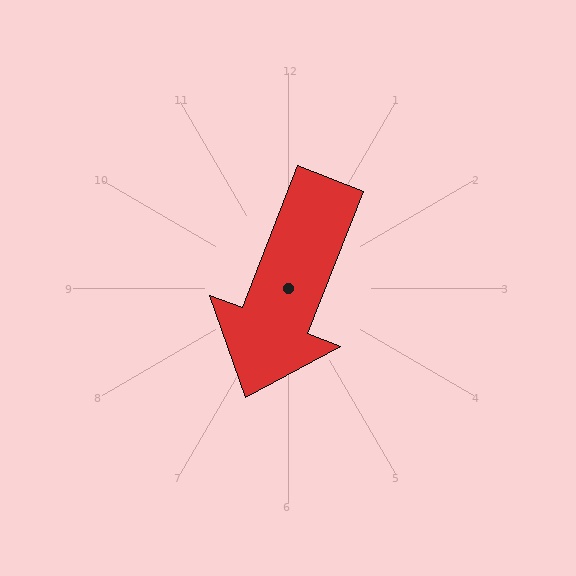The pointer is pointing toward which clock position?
Roughly 7 o'clock.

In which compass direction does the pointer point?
South.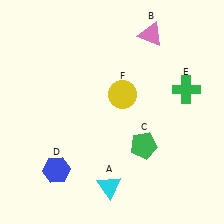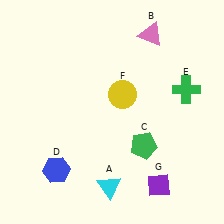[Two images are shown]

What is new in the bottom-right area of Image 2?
A purple diamond (G) was added in the bottom-right area of Image 2.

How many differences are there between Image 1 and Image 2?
There is 1 difference between the two images.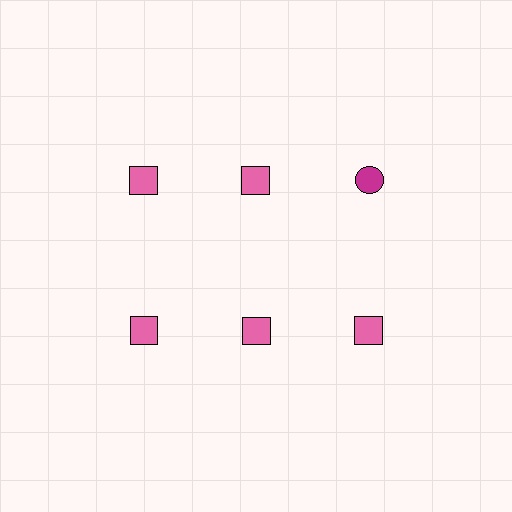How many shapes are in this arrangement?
There are 6 shapes arranged in a grid pattern.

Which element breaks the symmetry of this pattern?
The magenta circle in the top row, center column breaks the symmetry. All other shapes are pink squares.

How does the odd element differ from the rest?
It differs in both color (magenta instead of pink) and shape (circle instead of square).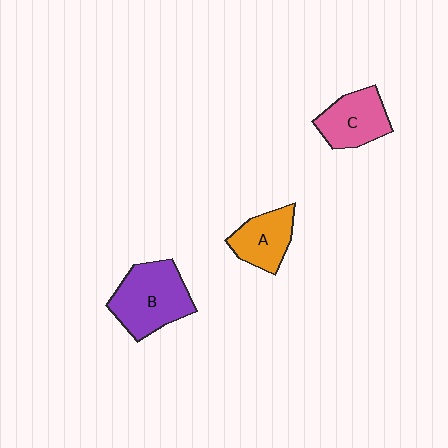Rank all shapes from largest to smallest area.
From largest to smallest: B (purple), C (pink), A (orange).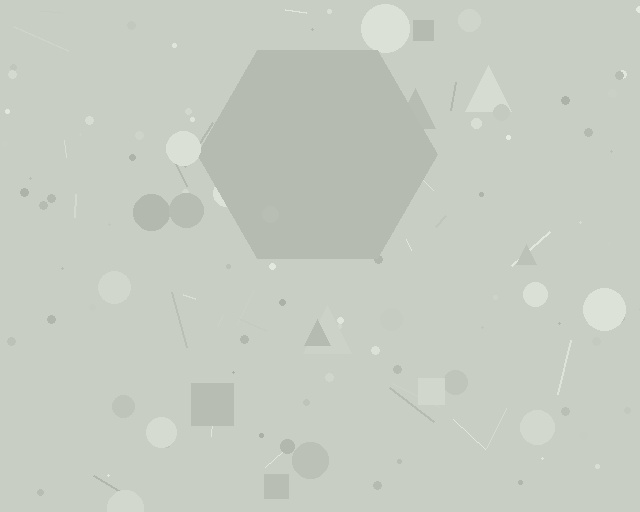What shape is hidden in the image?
A hexagon is hidden in the image.